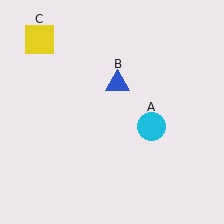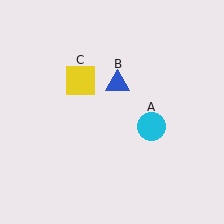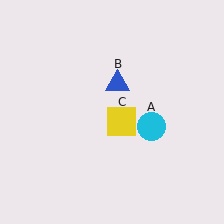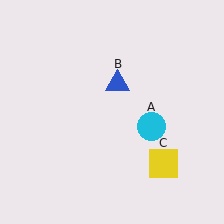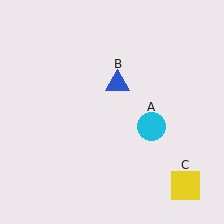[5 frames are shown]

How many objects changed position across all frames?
1 object changed position: yellow square (object C).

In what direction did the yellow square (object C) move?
The yellow square (object C) moved down and to the right.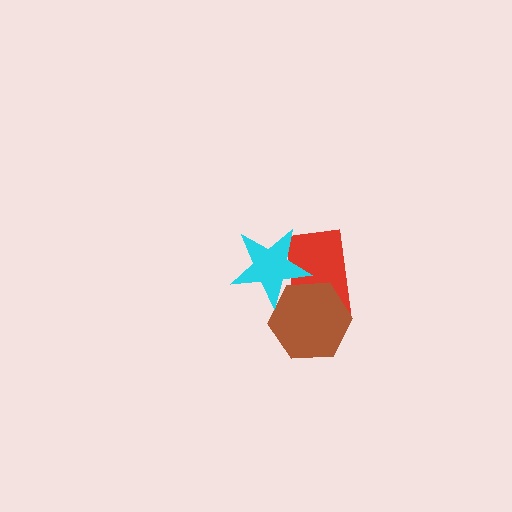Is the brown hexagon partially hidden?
Yes, it is partially covered by another shape.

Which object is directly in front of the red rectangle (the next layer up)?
The brown hexagon is directly in front of the red rectangle.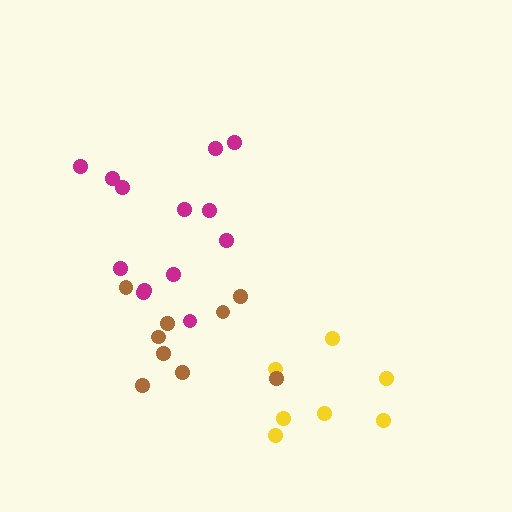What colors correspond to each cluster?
The clusters are colored: yellow, brown, magenta.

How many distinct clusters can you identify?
There are 3 distinct clusters.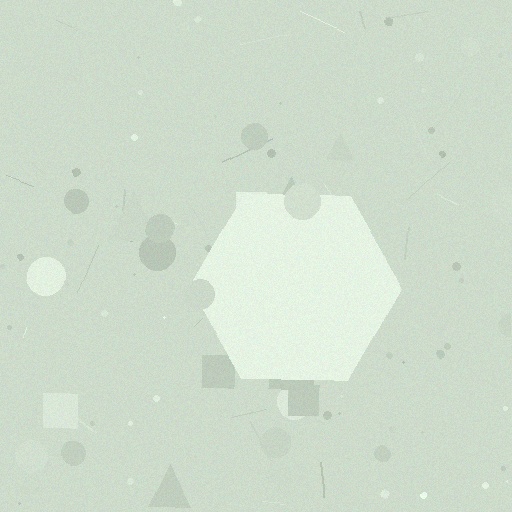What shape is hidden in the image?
A hexagon is hidden in the image.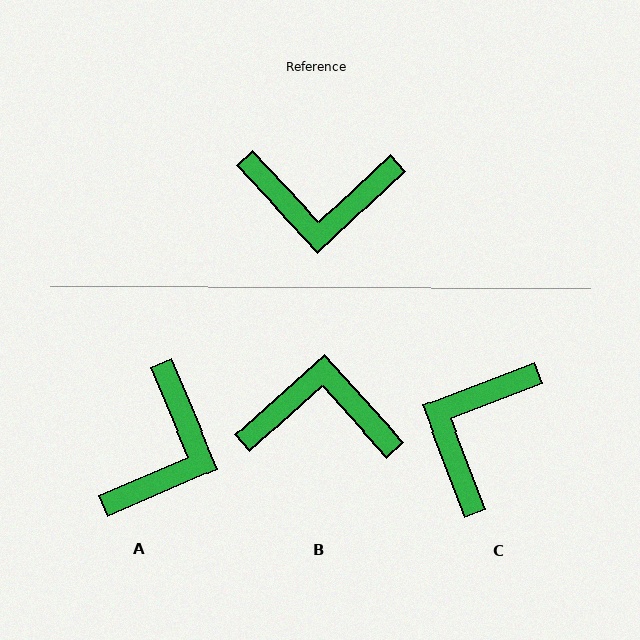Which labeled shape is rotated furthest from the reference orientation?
B, about 179 degrees away.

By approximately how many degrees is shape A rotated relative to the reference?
Approximately 70 degrees counter-clockwise.